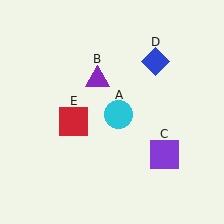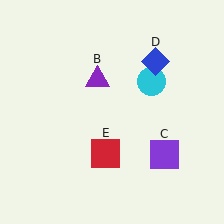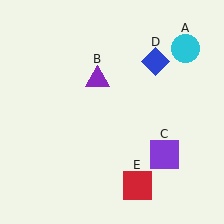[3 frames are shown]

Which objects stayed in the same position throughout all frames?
Purple triangle (object B) and purple square (object C) and blue diamond (object D) remained stationary.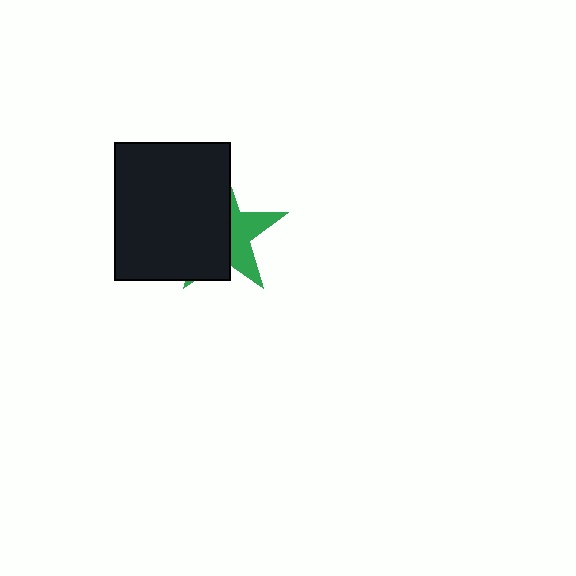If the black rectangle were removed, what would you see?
You would see the complete green star.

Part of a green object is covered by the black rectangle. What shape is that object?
It is a star.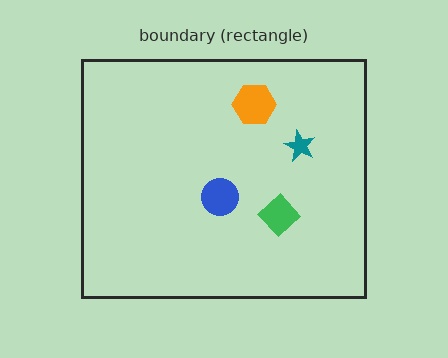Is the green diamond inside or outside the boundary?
Inside.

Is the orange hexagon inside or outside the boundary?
Inside.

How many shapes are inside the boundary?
4 inside, 0 outside.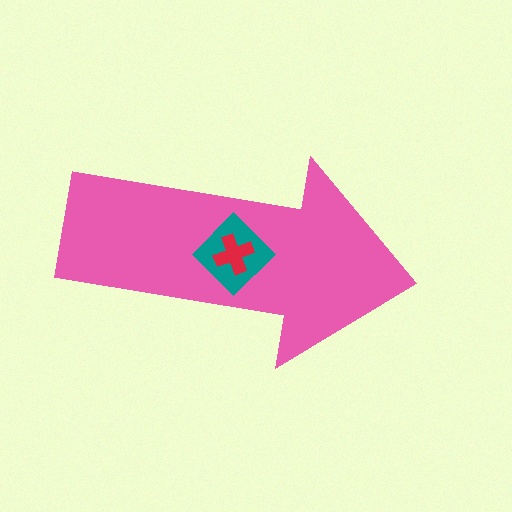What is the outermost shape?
The pink arrow.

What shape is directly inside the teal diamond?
The red cross.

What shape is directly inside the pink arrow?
The teal diamond.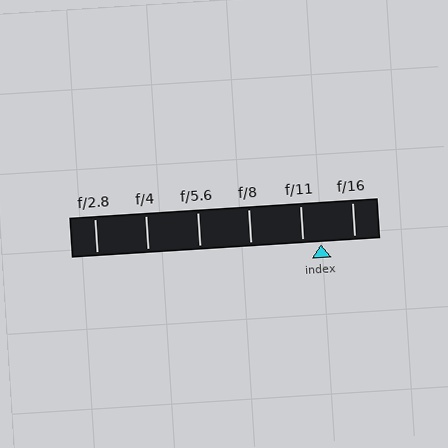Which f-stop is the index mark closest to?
The index mark is closest to f/11.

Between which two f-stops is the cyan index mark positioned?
The index mark is between f/11 and f/16.